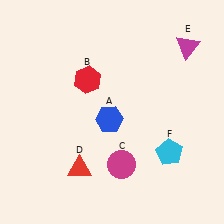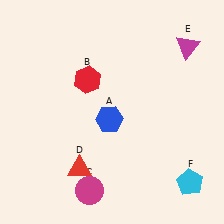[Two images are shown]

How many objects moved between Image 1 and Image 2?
2 objects moved between the two images.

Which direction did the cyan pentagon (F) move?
The cyan pentagon (F) moved down.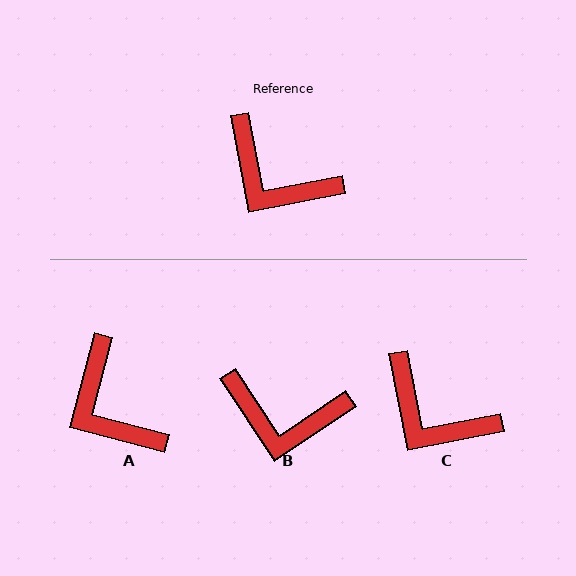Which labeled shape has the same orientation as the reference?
C.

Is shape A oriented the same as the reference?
No, it is off by about 26 degrees.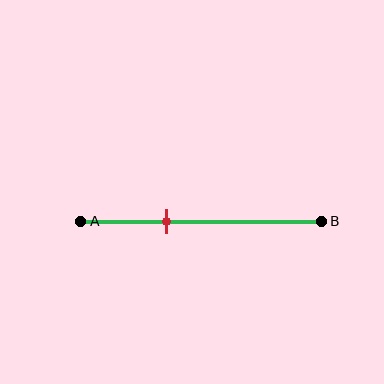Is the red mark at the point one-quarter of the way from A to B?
No, the mark is at about 35% from A, not at the 25% one-quarter point.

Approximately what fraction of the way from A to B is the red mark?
The red mark is approximately 35% of the way from A to B.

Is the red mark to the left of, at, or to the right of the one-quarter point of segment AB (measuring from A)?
The red mark is to the right of the one-quarter point of segment AB.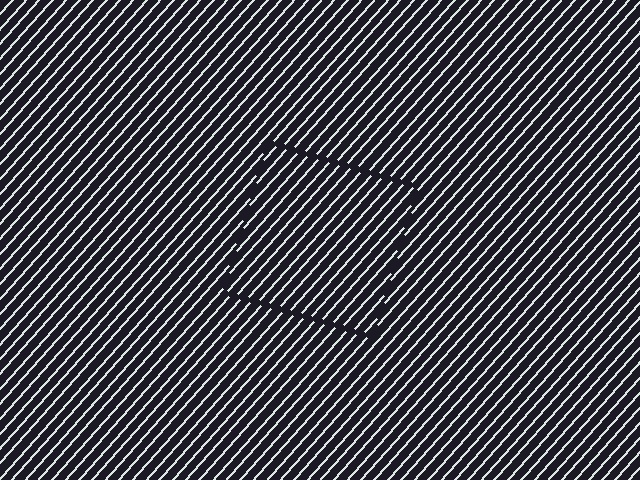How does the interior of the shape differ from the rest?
The interior of the shape contains the same grating, shifted by half a period — the contour is defined by the phase discontinuity where line-ends from the inner and outer gratings abut.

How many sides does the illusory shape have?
4 sides — the line-ends trace a square.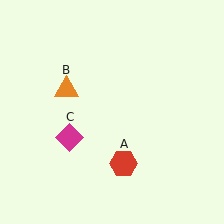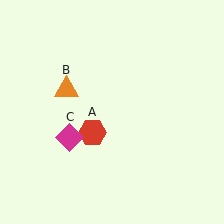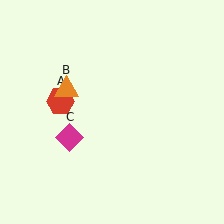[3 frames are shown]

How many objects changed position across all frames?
1 object changed position: red hexagon (object A).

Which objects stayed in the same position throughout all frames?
Orange triangle (object B) and magenta diamond (object C) remained stationary.